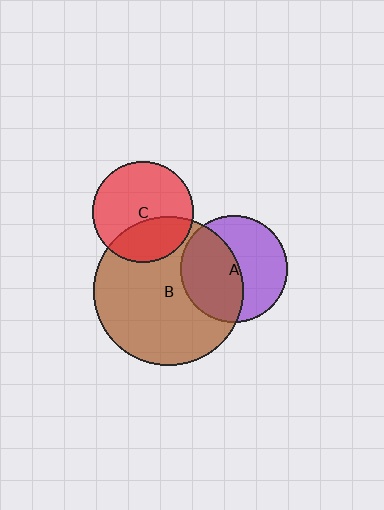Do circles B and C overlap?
Yes.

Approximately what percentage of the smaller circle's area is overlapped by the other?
Approximately 35%.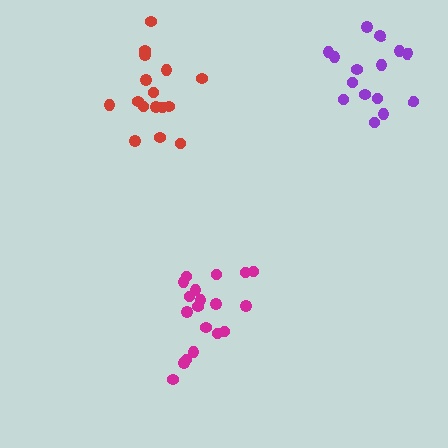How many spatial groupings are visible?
There are 3 spatial groupings.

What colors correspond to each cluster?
The clusters are colored: red, magenta, purple.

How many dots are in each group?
Group 1: 16 dots, Group 2: 19 dots, Group 3: 15 dots (50 total).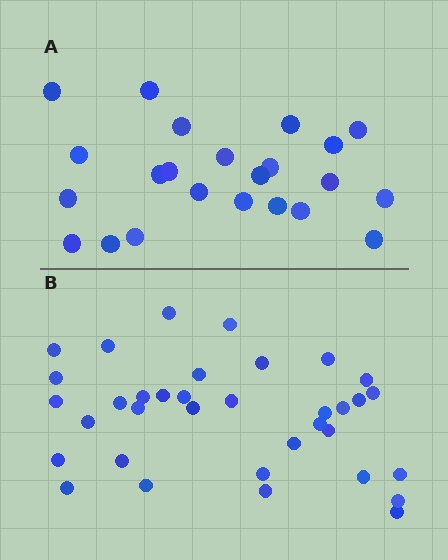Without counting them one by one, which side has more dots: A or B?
Region B (the bottom region) has more dots.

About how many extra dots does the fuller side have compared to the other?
Region B has roughly 12 or so more dots than region A.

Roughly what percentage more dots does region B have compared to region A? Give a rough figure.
About 50% more.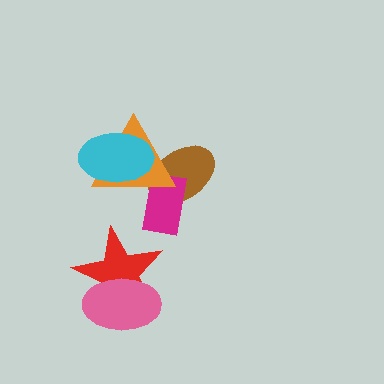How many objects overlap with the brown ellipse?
2 objects overlap with the brown ellipse.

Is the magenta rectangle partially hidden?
Yes, it is partially covered by another shape.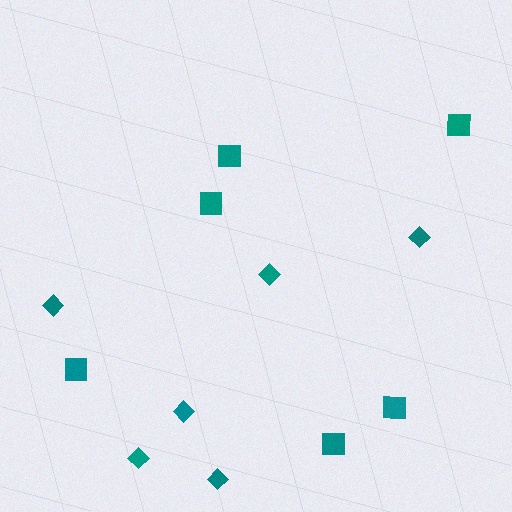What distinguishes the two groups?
There are 2 groups: one group of squares (6) and one group of diamonds (6).